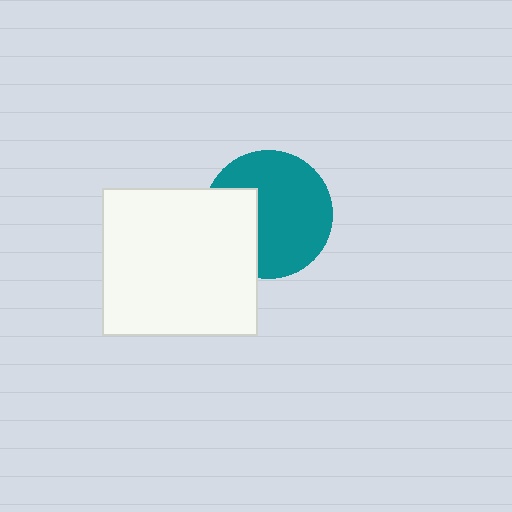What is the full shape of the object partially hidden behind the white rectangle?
The partially hidden object is a teal circle.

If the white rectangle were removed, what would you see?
You would see the complete teal circle.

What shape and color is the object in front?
The object in front is a white rectangle.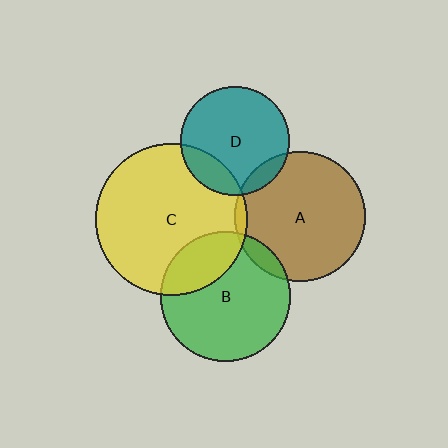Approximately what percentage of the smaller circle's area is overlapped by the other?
Approximately 10%.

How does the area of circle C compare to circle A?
Approximately 1.3 times.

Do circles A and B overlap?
Yes.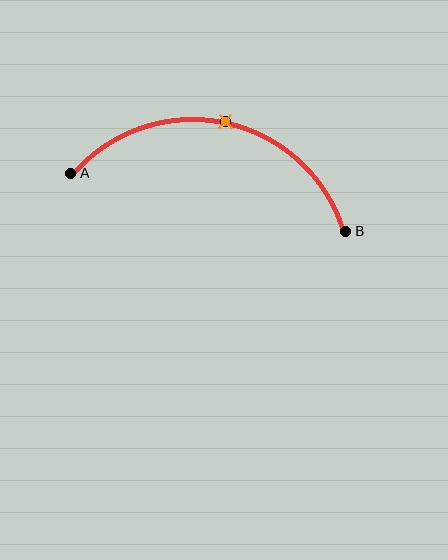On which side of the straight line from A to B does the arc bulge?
The arc bulges above the straight line connecting A and B.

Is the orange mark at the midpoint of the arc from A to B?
Yes. The orange mark lies on the arc at equal arc-length from both A and B — it is the arc midpoint.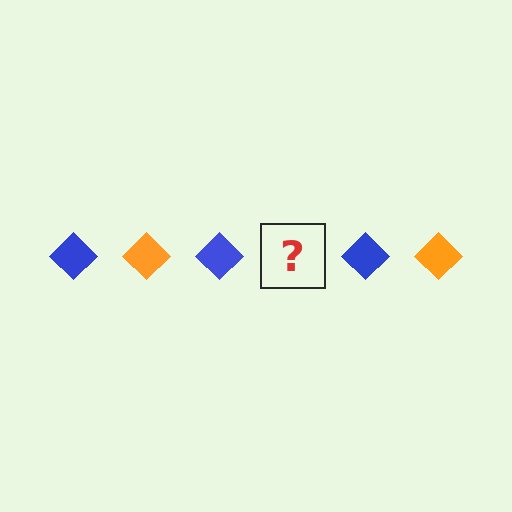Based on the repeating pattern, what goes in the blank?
The blank should be an orange diamond.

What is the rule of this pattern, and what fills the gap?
The rule is that the pattern cycles through blue, orange diamonds. The gap should be filled with an orange diamond.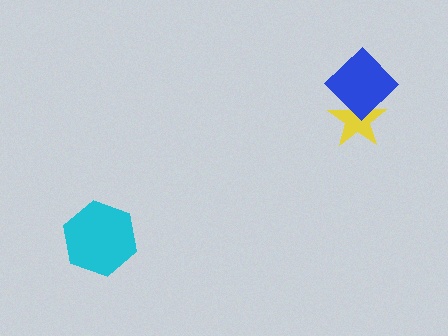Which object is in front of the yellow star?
The blue diamond is in front of the yellow star.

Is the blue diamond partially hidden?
No, no other shape covers it.